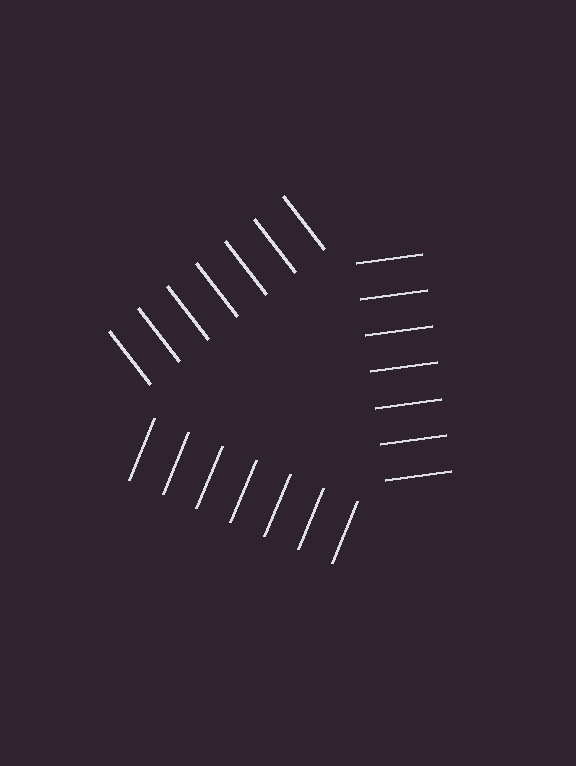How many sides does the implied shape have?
3 sides — the line-ends trace a triangle.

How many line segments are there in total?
21 — 7 along each of the 3 edges.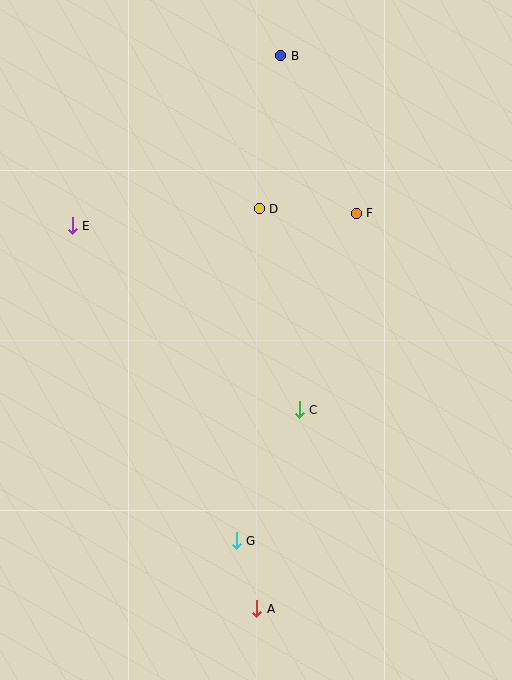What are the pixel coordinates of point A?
Point A is at (257, 609).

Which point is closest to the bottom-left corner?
Point A is closest to the bottom-left corner.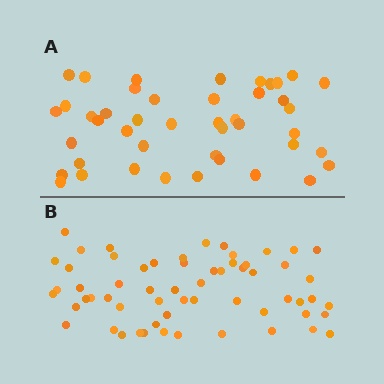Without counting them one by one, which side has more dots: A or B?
Region B (the bottom region) has more dots.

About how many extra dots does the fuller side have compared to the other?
Region B has approximately 15 more dots than region A.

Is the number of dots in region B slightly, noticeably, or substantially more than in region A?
Region B has noticeably more, but not dramatically so. The ratio is roughly 1.4 to 1.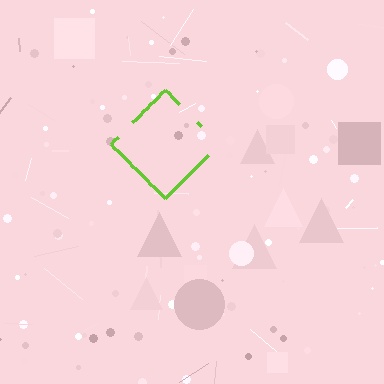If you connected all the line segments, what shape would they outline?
They would outline a diamond.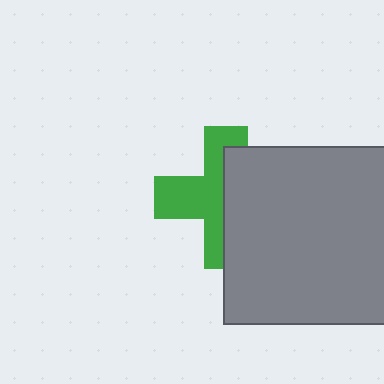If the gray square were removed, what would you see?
You would see the complete green cross.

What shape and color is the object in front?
The object in front is a gray square.